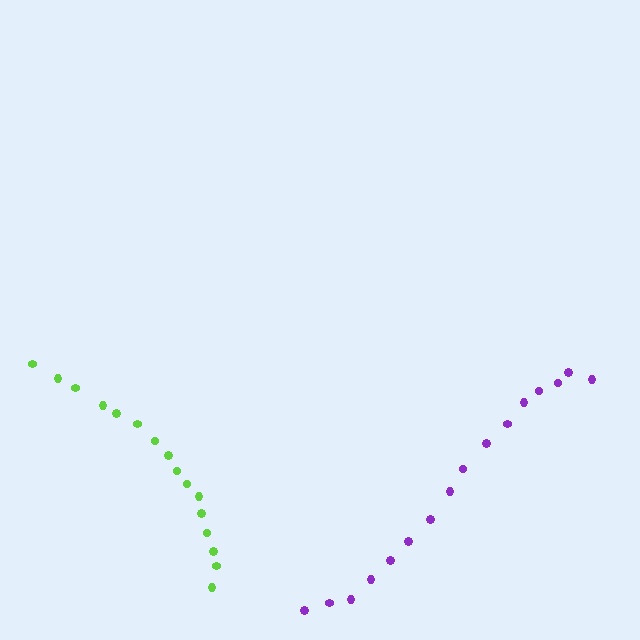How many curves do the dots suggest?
There are 2 distinct paths.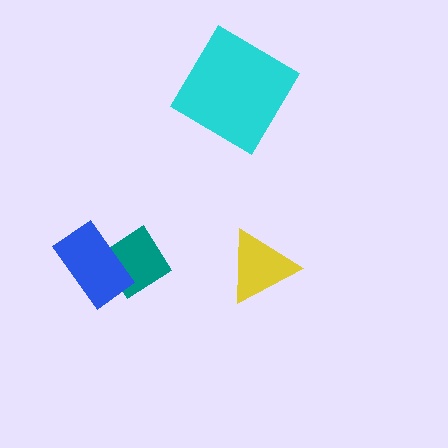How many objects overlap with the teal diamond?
1 object overlaps with the teal diamond.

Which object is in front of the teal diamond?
The blue rectangle is in front of the teal diamond.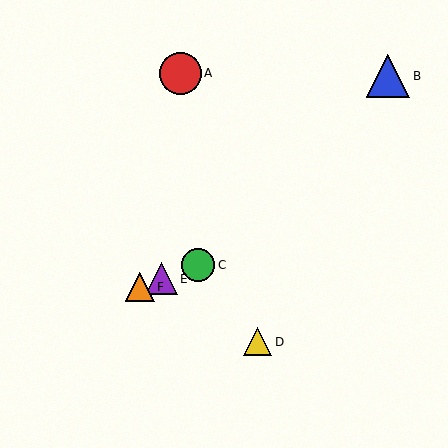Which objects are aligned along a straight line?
Objects C, E, F are aligned along a straight line.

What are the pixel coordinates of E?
Object E is at (162, 279).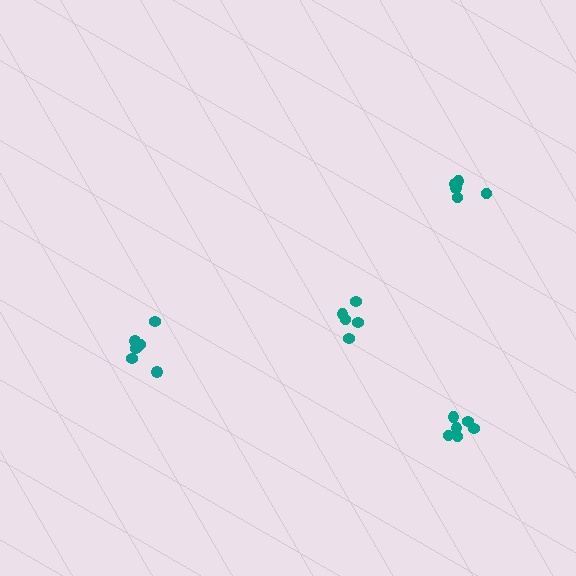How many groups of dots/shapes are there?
There are 4 groups.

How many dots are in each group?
Group 1: 6 dots, Group 2: 5 dots, Group 3: 6 dots, Group 4: 5 dots (22 total).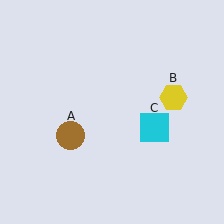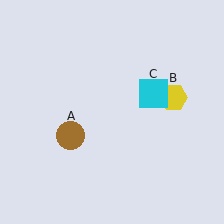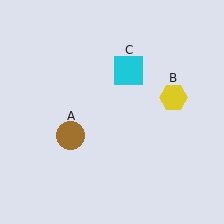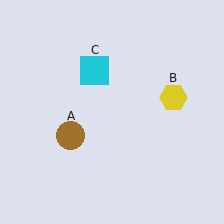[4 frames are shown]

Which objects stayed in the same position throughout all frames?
Brown circle (object A) and yellow hexagon (object B) remained stationary.